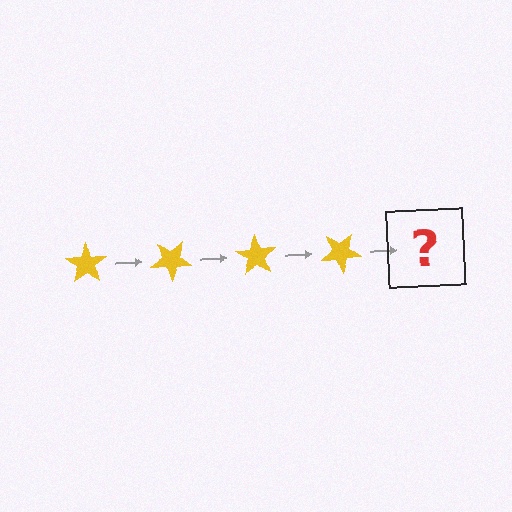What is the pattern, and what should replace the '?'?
The pattern is that the star rotates 35 degrees each step. The '?' should be a yellow star rotated 140 degrees.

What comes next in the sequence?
The next element should be a yellow star rotated 140 degrees.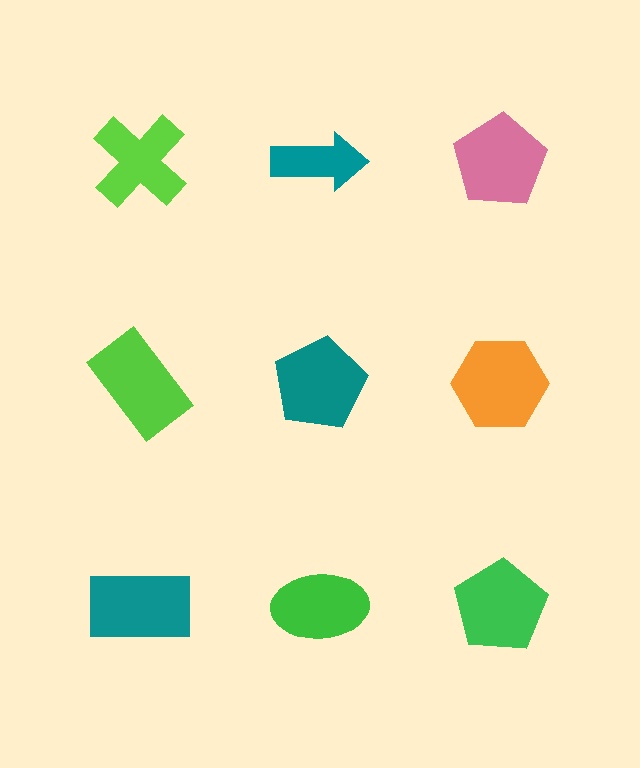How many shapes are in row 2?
3 shapes.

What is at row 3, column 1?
A teal rectangle.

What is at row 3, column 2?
A green ellipse.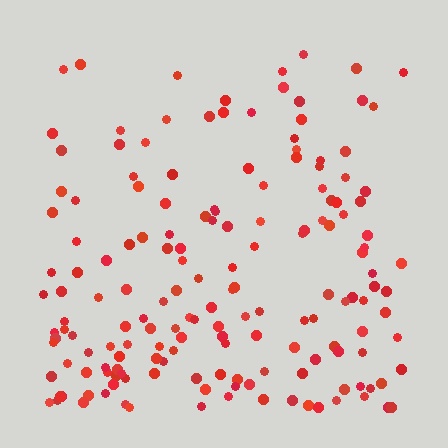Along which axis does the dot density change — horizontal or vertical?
Vertical.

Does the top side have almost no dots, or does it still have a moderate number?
Still a moderate number, just noticeably fewer than the bottom.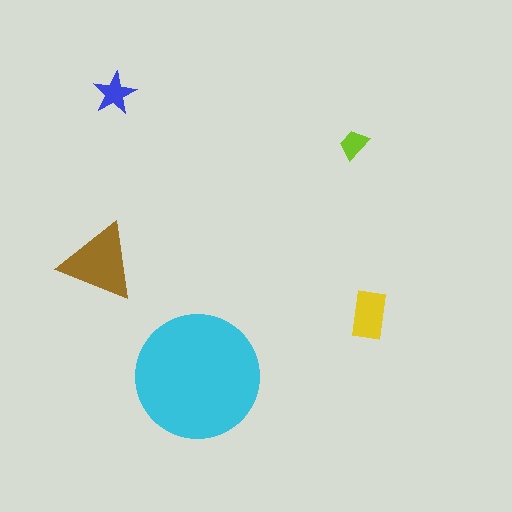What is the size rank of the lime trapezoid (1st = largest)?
5th.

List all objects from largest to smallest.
The cyan circle, the brown triangle, the yellow rectangle, the blue star, the lime trapezoid.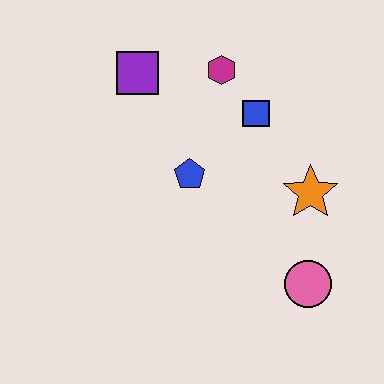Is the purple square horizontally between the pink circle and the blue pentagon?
No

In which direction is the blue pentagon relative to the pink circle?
The blue pentagon is to the left of the pink circle.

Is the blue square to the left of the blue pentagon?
No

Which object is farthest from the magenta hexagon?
The pink circle is farthest from the magenta hexagon.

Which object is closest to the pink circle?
The orange star is closest to the pink circle.